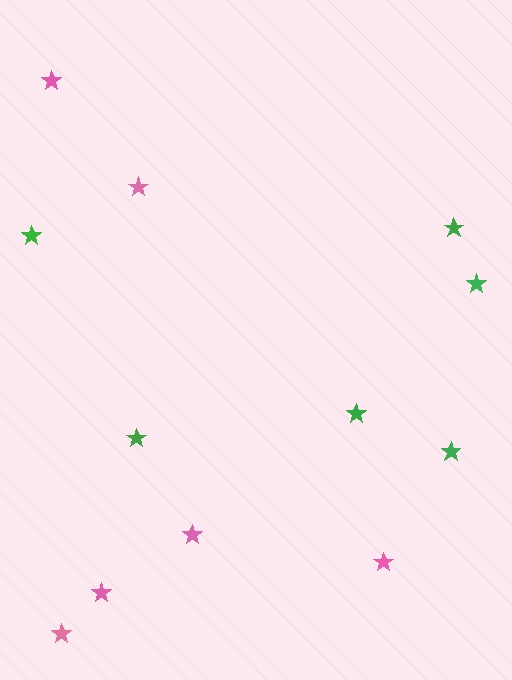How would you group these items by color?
There are 2 groups: one group of green stars (6) and one group of pink stars (6).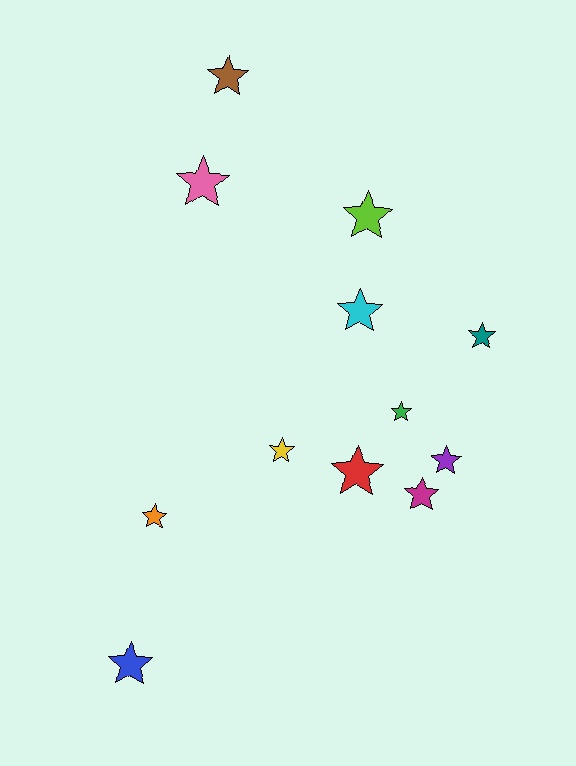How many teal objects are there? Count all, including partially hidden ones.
There is 1 teal object.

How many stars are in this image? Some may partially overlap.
There are 12 stars.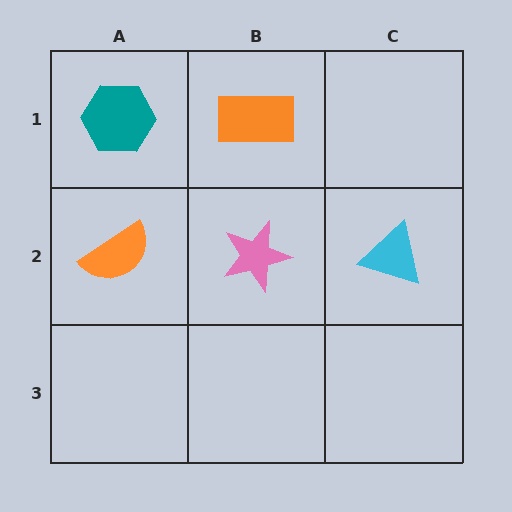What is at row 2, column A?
An orange semicircle.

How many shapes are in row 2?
3 shapes.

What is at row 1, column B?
An orange rectangle.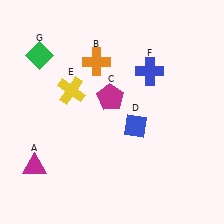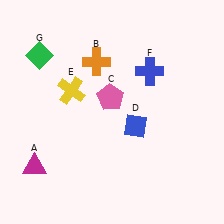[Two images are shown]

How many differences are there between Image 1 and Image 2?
There is 1 difference between the two images.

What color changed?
The pentagon (C) changed from magenta in Image 1 to pink in Image 2.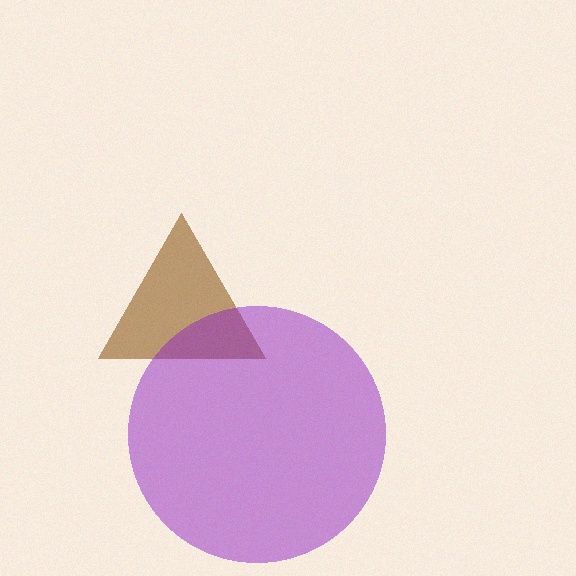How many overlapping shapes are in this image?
There are 2 overlapping shapes in the image.